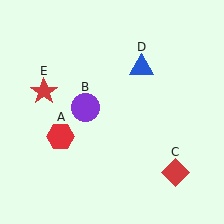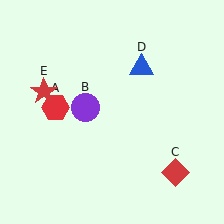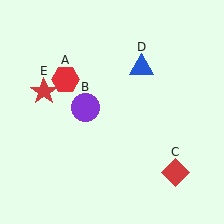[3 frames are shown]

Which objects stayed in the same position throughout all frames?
Purple circle (object B) and red diamond (object C) and blue triangle (object D) and red star (object E) remained stationary.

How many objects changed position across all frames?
1 object changed position: red hexagon (object A).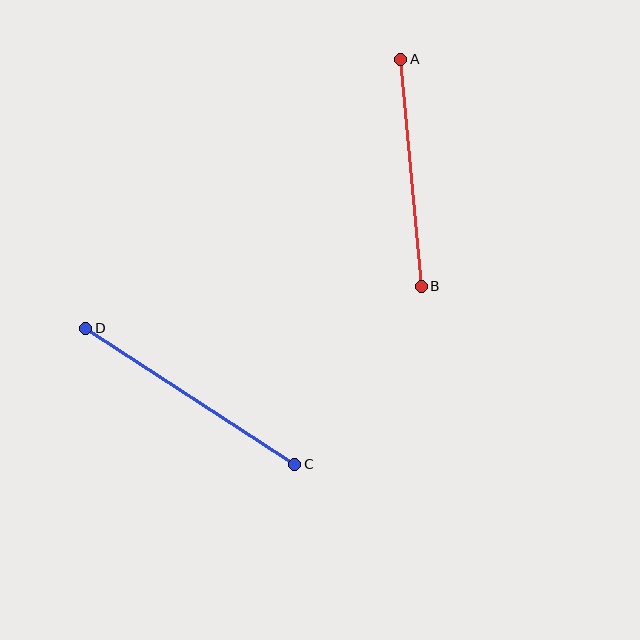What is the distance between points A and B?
The distance is approximately 228 pixels.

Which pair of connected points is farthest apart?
Points C and D are farthest apart.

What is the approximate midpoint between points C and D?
The midpoint is at approximately (190, 396) pixels.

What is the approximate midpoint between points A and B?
The midpoint is at approximately (411, 173) pixels.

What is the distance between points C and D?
The distance is approximately 249 pixels.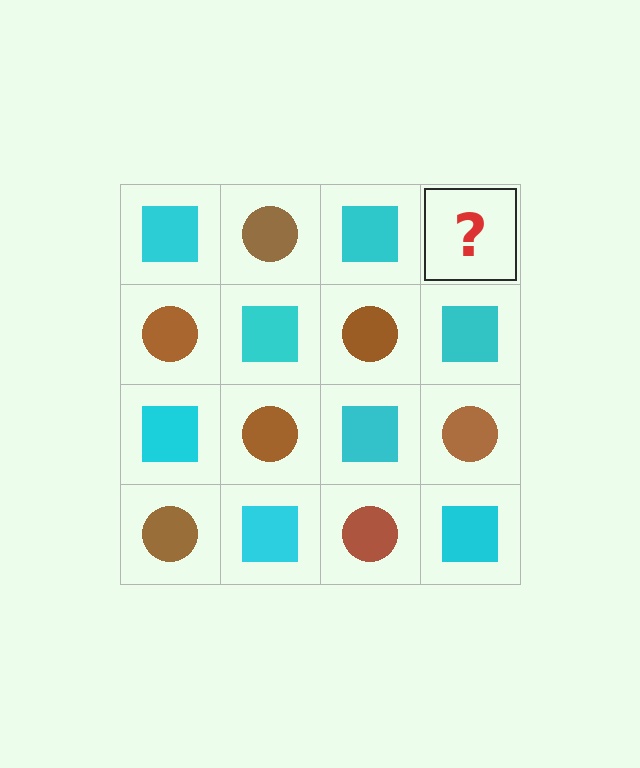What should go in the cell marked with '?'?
The missing cell should contain a brown circle.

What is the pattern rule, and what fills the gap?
The rule is that it alternates cyan square and brown circle in a checkerboard pattern. The gap should be filled with a brown circle.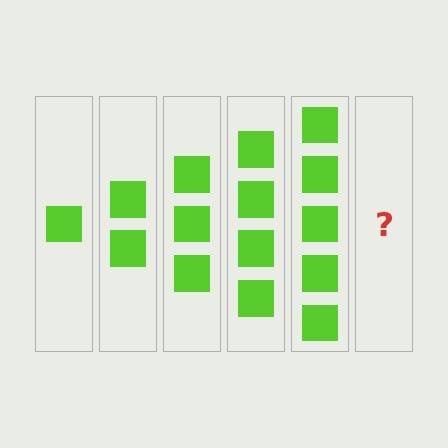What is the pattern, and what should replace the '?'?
The pattern is that each step adds one more square. The '?' should be 6 squares.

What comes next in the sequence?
The next element should be 6 squares.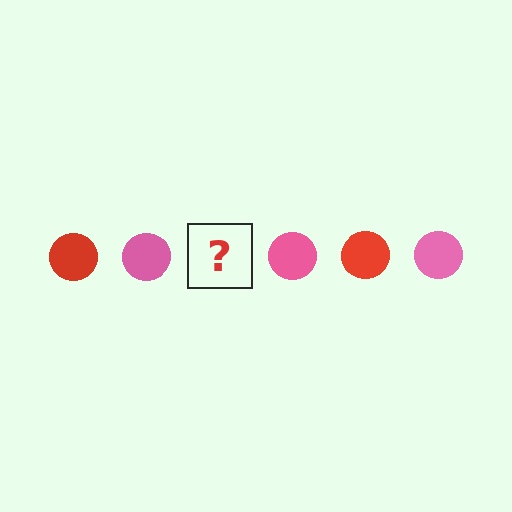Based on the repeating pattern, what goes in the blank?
The blank should be a red circle.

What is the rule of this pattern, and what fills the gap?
The rule is that the pattern cycles through red, pink circles. The gap should be filled with a red circle.